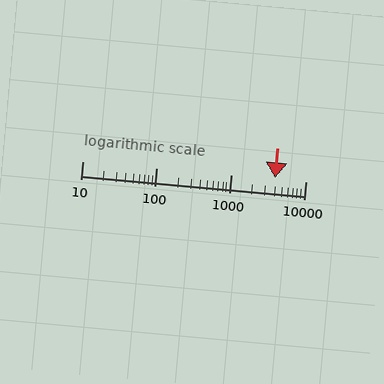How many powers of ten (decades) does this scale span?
The scale spans 3 decades, from 10 to 10000.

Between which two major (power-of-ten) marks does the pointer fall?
The pointer is between 1000 and 10000.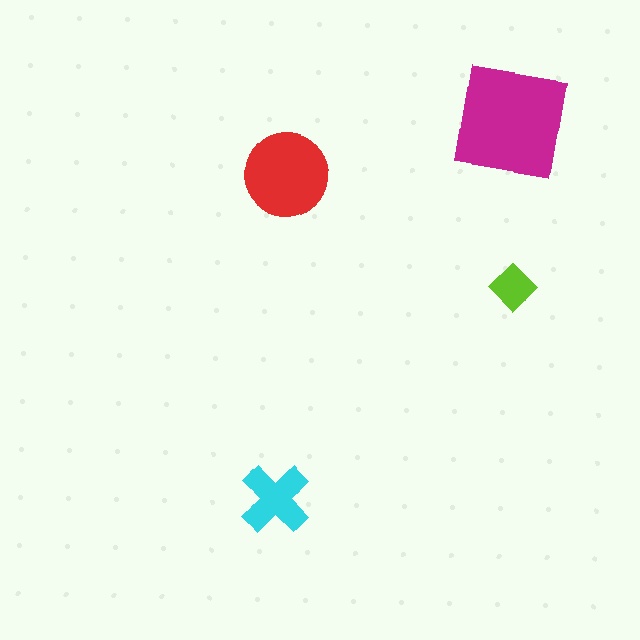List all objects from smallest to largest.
The lime diamond, the cyan cross, the red circle, the magenta square.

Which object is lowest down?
The cyan cross is bottommost.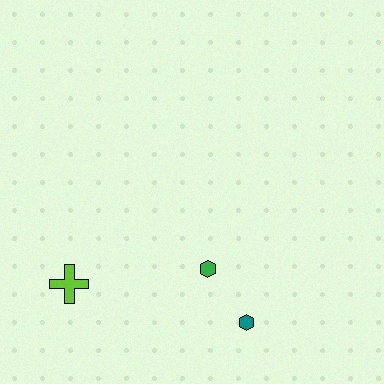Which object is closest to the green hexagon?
The teal hexagon is closest to the green hexagon.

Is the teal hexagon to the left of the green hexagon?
No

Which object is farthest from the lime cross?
The teal hexagon is farthest from the lime cross.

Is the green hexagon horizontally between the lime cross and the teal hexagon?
Yes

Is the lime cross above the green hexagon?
No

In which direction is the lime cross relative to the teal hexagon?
The lime cross is to the left of the teal hexagon.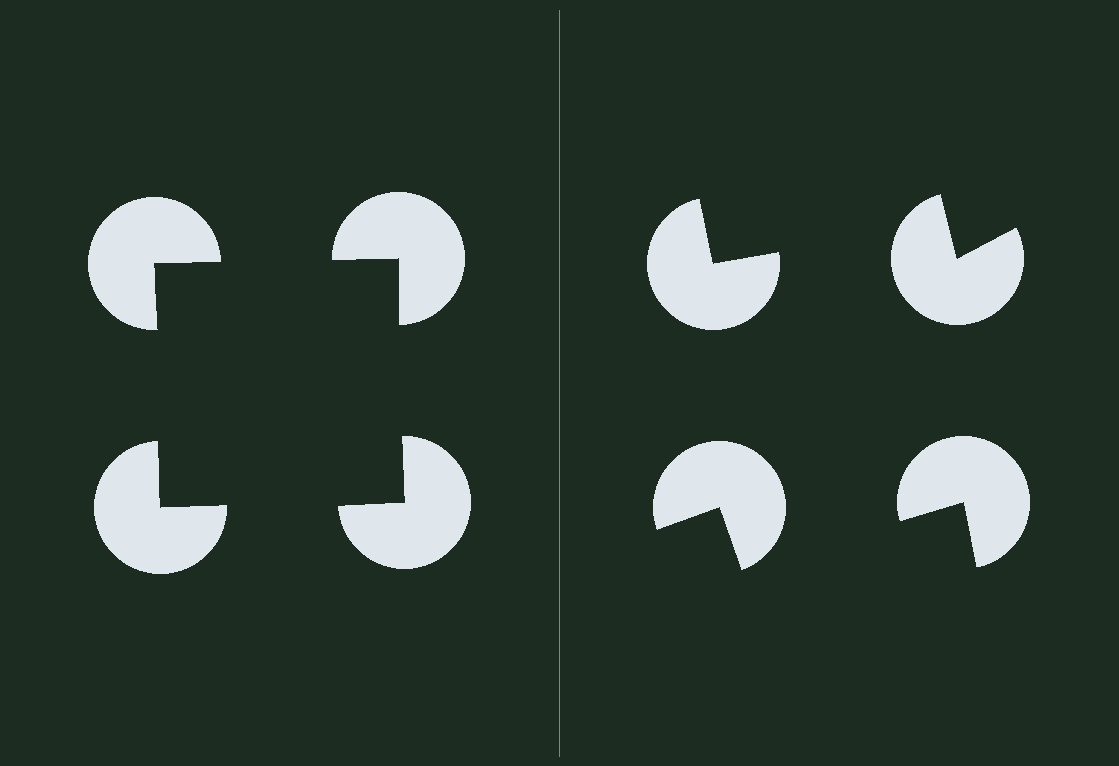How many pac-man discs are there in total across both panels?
8 — 4 on each side.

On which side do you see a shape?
An illusory square appears on the left side. On the right side the wedge cuts are rotated, so no coherent shape forms.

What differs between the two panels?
The pac-man discs are positioned identically on both sides; only the wedge orientations differ. On the left they align to a square; on the right they are misaligned.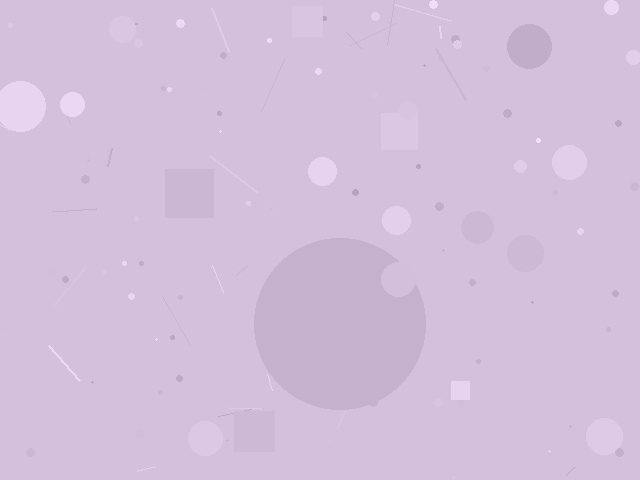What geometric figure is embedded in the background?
A circle is embedded in the background.